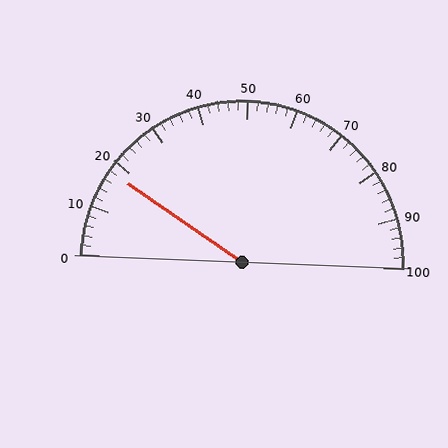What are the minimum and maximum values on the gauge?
The gauge ranges from 0 to 100.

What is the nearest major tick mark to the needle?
The nearest major tick mark is 20.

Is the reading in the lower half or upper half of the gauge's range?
The reading is in the lower half of the range (0 to 100).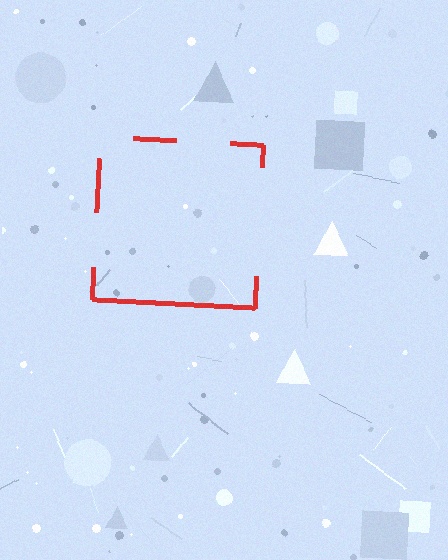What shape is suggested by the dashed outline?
The dashed outline suggests a square.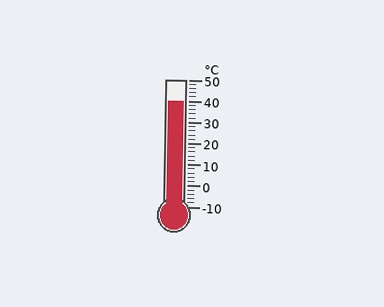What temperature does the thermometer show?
The thermometer shows approximately 40°C.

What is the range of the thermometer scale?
The thermometer scale ranges from -10°C to 50°C.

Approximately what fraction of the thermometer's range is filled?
The thermometer is filled to approximately 85% of its range.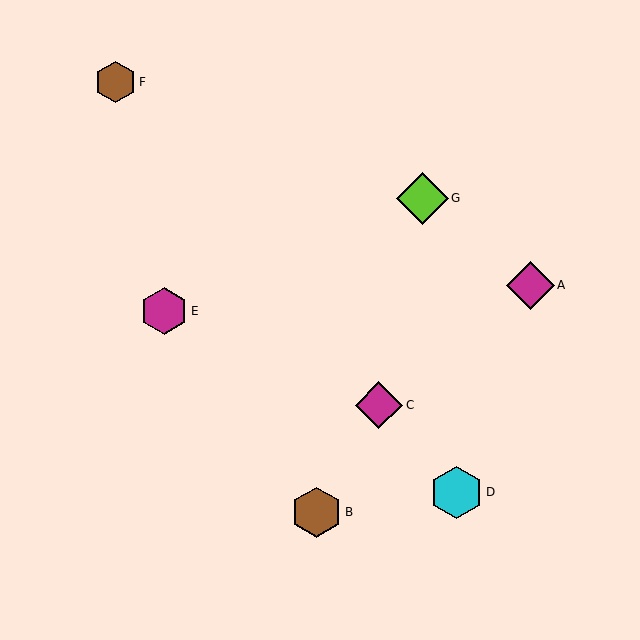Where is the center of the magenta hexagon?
The center of the magenta hexagon is at (164, 311).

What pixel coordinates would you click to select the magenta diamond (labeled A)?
Click at (530, 285) to select the magenta diamond A.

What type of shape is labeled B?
Shape B is a brown hexagon.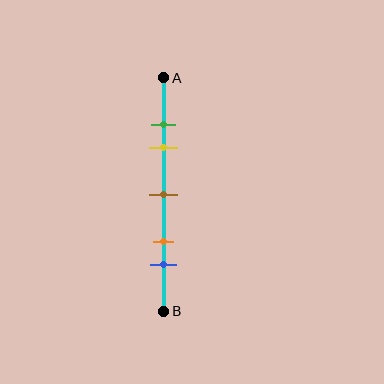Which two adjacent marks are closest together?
The green and yellow marks are the closest adjacent pair.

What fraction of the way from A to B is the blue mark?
The blue mark is approximately 80% (0.8) of the way from A to B.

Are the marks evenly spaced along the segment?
No, the marks are not evenly spaced.